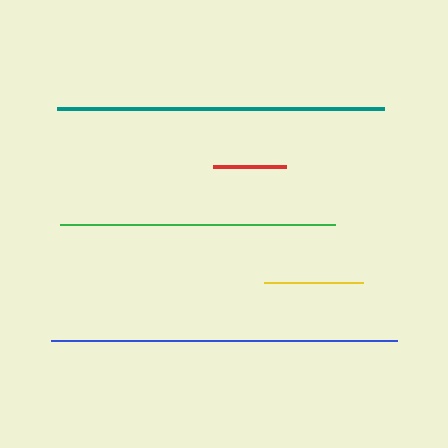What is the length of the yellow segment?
The yellow segment is approximately 98 pixels long.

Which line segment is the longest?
The blue line is the longest at approximately 345 pixels.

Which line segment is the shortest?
The red line is the shortest at approximately 74 pixels.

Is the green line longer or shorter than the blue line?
The blue line is longer than the green line.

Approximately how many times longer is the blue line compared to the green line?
The blue line is approximately 1.3 times the length of the green line.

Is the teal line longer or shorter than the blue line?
The blue line is longer than the teal line.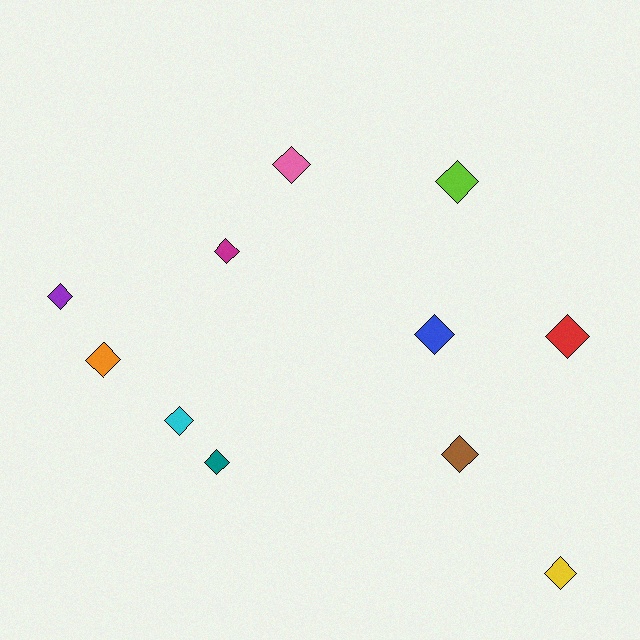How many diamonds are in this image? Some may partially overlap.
There are 11 diamonds.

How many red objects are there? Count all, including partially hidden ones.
There is 1 red object.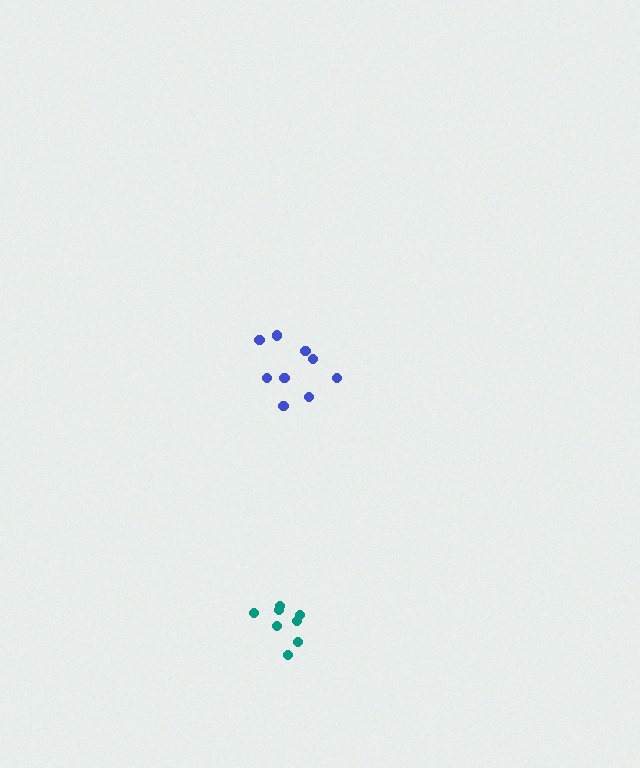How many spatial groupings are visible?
There are 2 spatial groupings.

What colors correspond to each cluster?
The clusters are colored: blue, teal.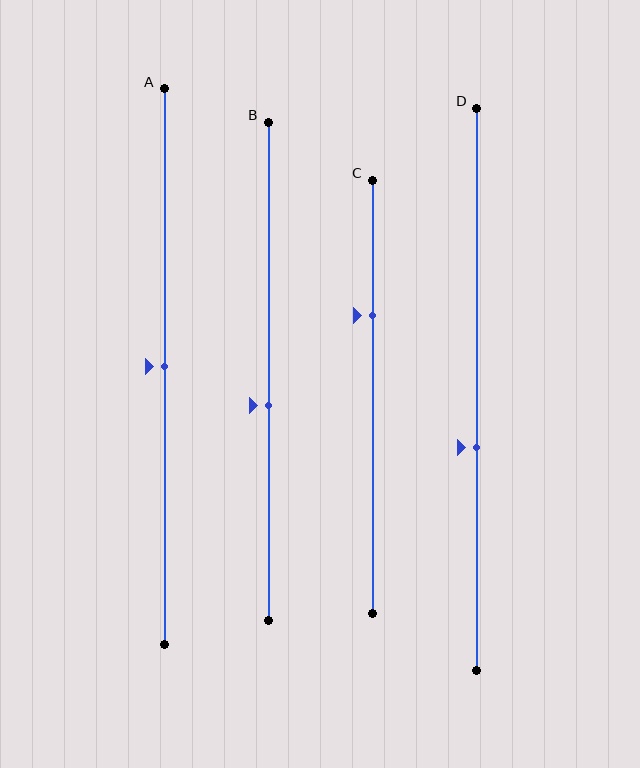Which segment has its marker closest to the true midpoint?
Segment A has its marker closest to the true midpoint.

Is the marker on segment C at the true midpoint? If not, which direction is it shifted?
No, the marker on segment C is shifted upward by about 19% of the segment length.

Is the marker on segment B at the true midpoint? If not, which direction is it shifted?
No, the marker on segment B is shifted downward by about 7% of the segment length.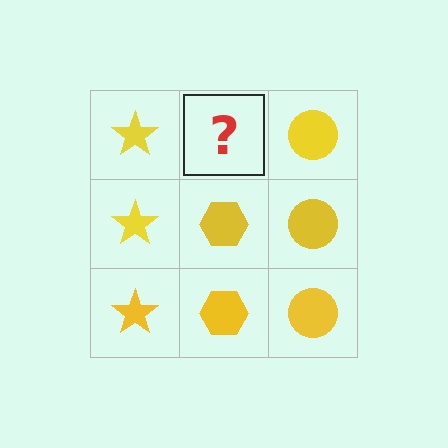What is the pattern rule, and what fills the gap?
The rule is that each column has a consistent shape. The gap should be filled with a yellow hexagon.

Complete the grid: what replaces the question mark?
The question mark should be replaced with a yellow hexagon.